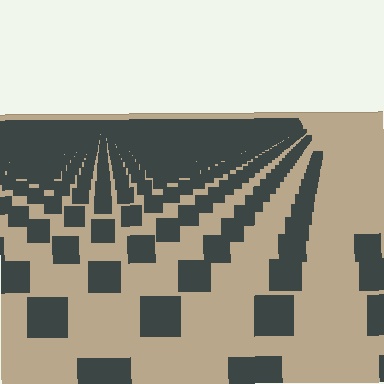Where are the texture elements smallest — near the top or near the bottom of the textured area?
Near the top.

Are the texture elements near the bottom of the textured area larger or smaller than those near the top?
Larger. Near the bottom, elements are closer to the viewer and appear at a bigger on-screen size.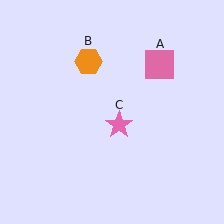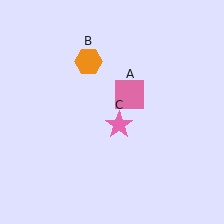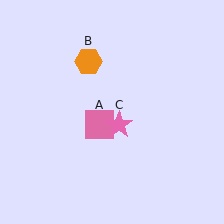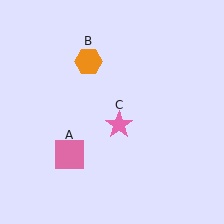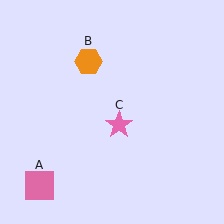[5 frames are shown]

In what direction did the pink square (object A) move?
The pink square (object A) moved down and to the left.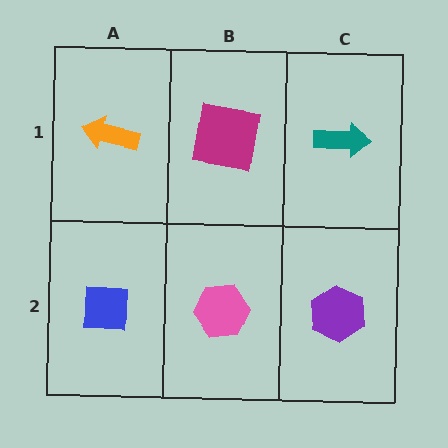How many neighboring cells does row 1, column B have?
3.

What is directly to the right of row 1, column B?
A teal arrow.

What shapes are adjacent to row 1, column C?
A purple hexagon (row 2, column C), a magenta square (row 1, column B).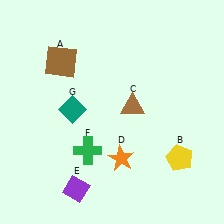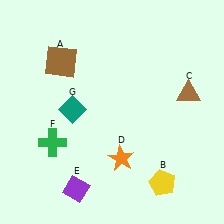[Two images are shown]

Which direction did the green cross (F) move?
The green cross (F) moved left.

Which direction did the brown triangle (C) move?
The brown triangle (C) moved right.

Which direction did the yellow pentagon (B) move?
The yellow pentagon (B) moved down.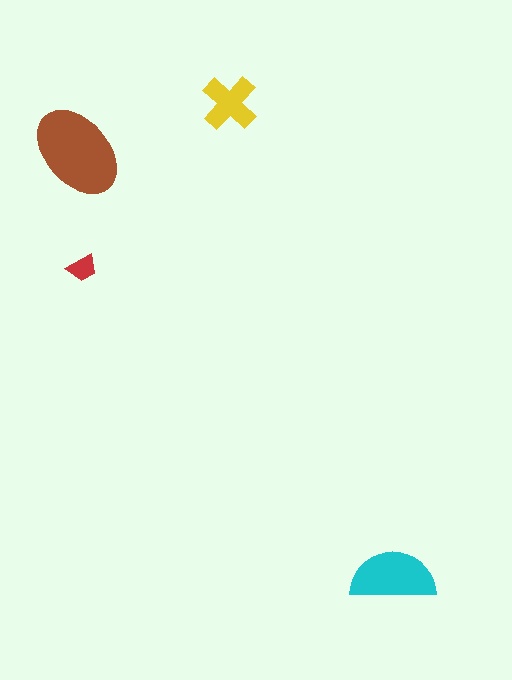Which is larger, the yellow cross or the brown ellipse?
The brown ellipse.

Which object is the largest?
The brown ellipse.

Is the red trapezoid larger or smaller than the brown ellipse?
Smaller.